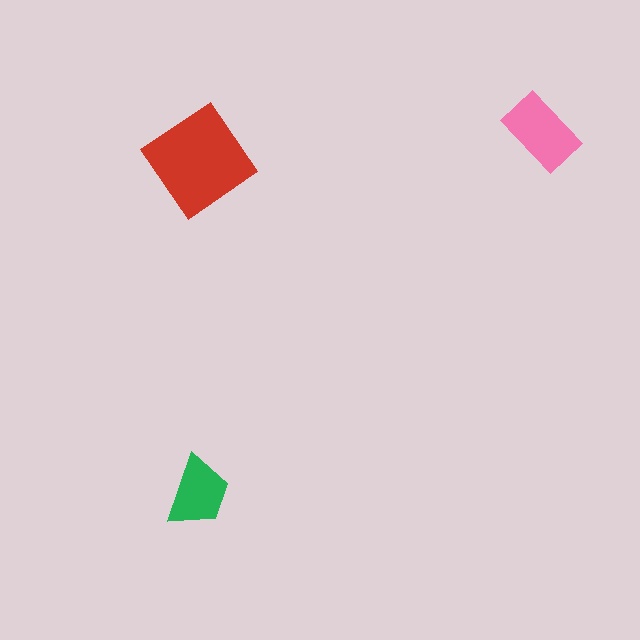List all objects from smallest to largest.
The green trapezoid, the pink rectangle, the red diamond.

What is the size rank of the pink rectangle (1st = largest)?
2nd.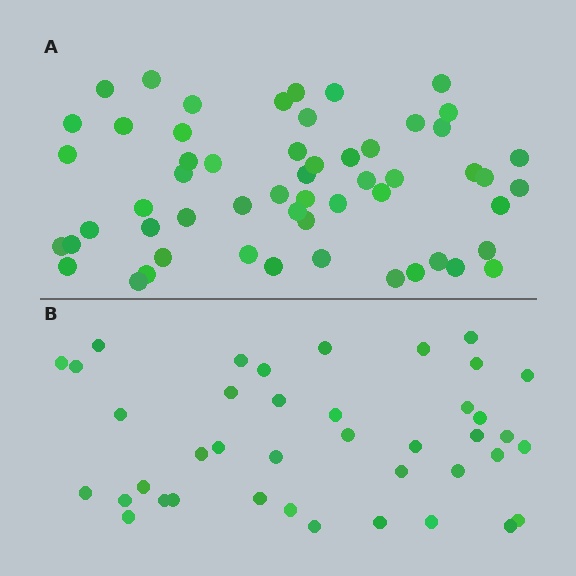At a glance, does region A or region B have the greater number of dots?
Region A (the top region) has more dots.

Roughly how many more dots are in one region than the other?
Region A has approximately 15 more dots than region B.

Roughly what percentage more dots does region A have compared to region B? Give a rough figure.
About 40% more.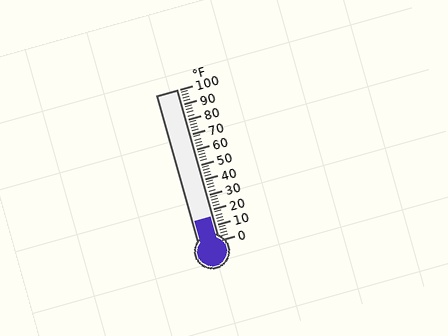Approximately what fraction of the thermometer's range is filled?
The thermometer is filled to approximately 15% of its range.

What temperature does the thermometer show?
The thermometer shows approximately 16°F.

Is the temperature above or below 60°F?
The temperature is below 60°F.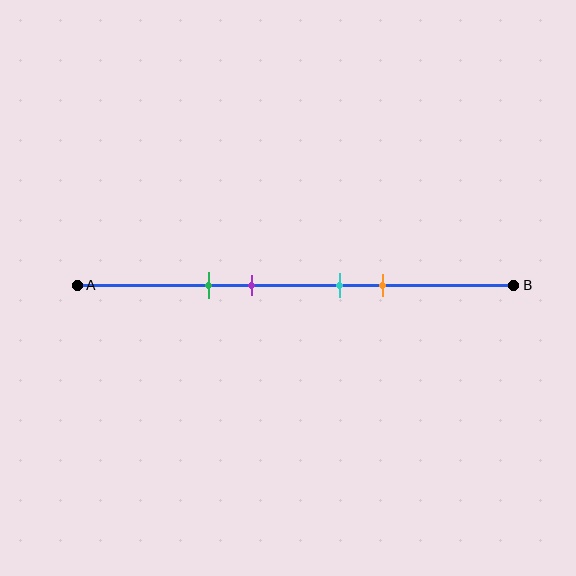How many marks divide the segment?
There are 4 marks dividing the segment.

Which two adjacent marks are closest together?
The cyan and orange marks are the closest adjacent pair.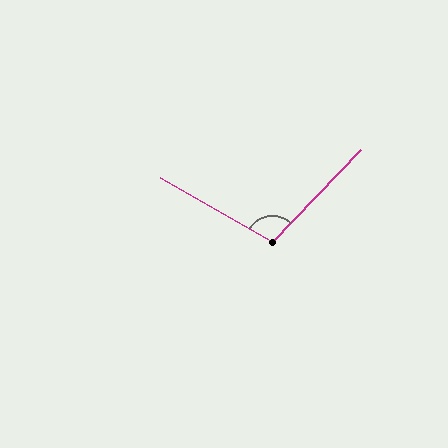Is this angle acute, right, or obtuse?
It is obtuse.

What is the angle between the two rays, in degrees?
Approximately 104 degrees.